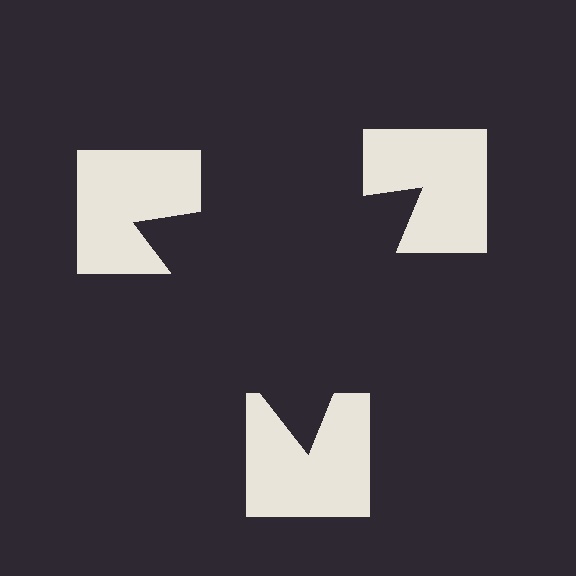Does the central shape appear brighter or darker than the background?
It typically appears slightly darker than the background, even though no actual brightness change is drawn.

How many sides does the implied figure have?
3 sides.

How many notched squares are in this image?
There are 3 — one at each vertex of the illusory triangle.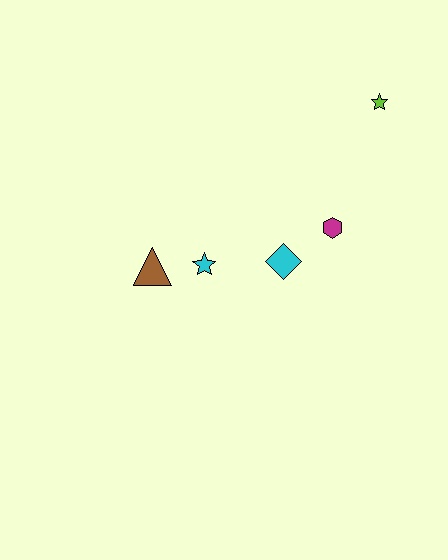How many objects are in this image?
There are 5 objects.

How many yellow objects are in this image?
There are no yellow objects.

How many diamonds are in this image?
There is 1 diamond.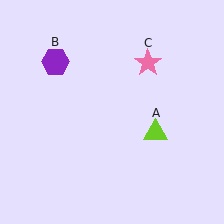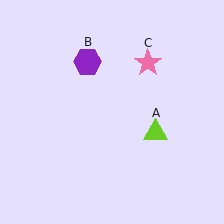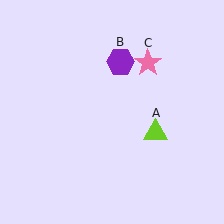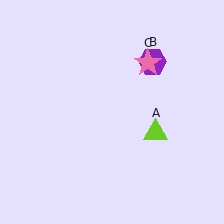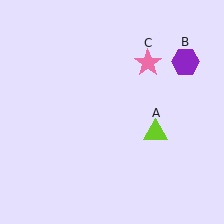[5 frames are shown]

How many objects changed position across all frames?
1 object changed position: purple hexagon (object B).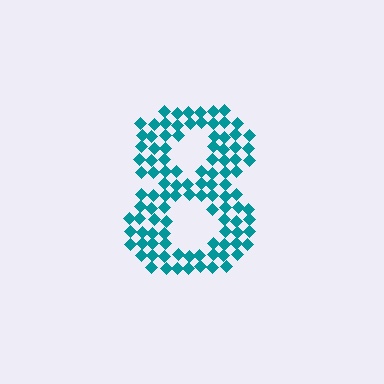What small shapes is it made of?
It is made of small diamonds.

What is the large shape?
The large shape is the digit 8.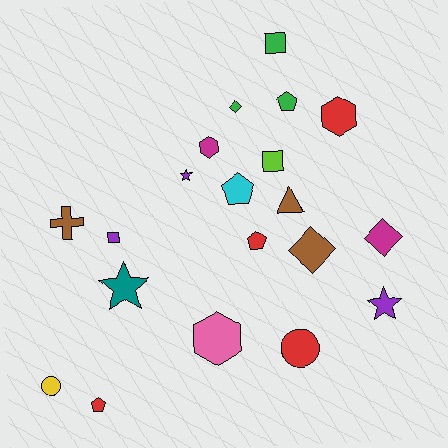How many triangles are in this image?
There is 1 triangle.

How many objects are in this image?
There are 20 objects.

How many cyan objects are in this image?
There is 1 cyan object.